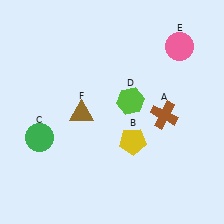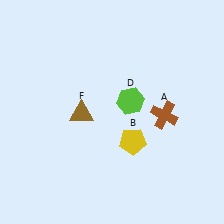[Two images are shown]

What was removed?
The green circle (C), the pink circle (E) were removed in Image 2.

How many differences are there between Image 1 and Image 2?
There are 2 differences between the two images.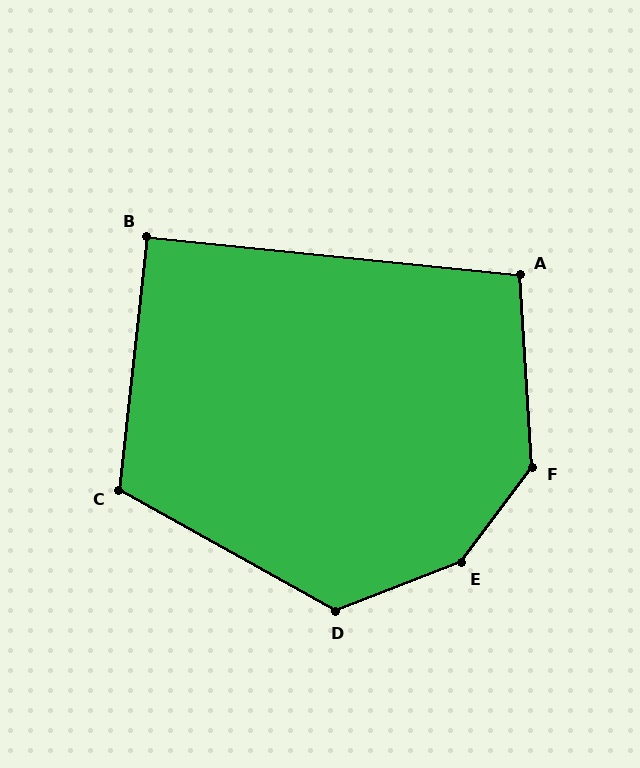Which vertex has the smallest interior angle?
B, at approximately 90 degrees.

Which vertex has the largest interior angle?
E, at approximately 148 degrees.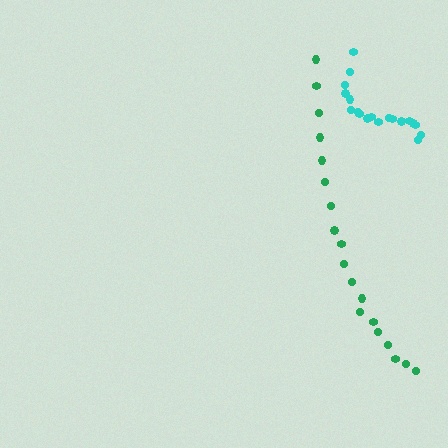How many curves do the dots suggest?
There are 2 distinct paths.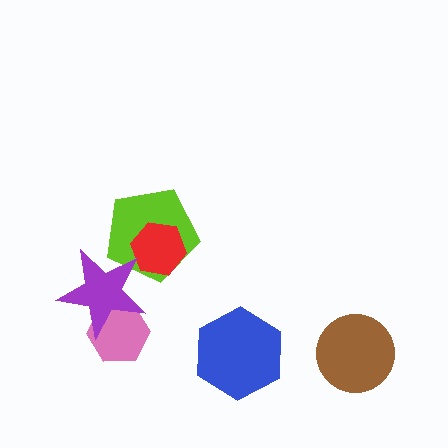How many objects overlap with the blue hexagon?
0 objects overlap with the blue hexagon.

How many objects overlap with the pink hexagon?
1 object overlaps with the pink hexagon.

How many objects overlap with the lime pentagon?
2 objects overlap with the lime pentagon.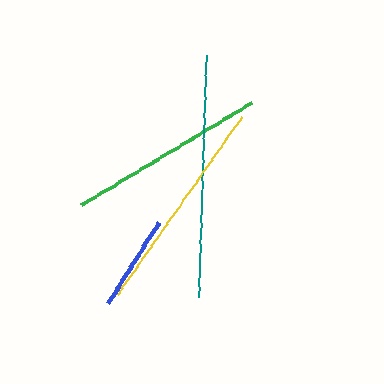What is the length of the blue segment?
The blue segment is approximately 97 pixels long.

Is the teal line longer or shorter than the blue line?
The teal line is longer than the blue line.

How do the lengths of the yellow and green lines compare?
The yellow and green lines are approximately the same length.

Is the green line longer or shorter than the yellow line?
The yellow line is longer than the green line.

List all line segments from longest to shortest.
From longest to shortest: teal, yellow, green, blue.